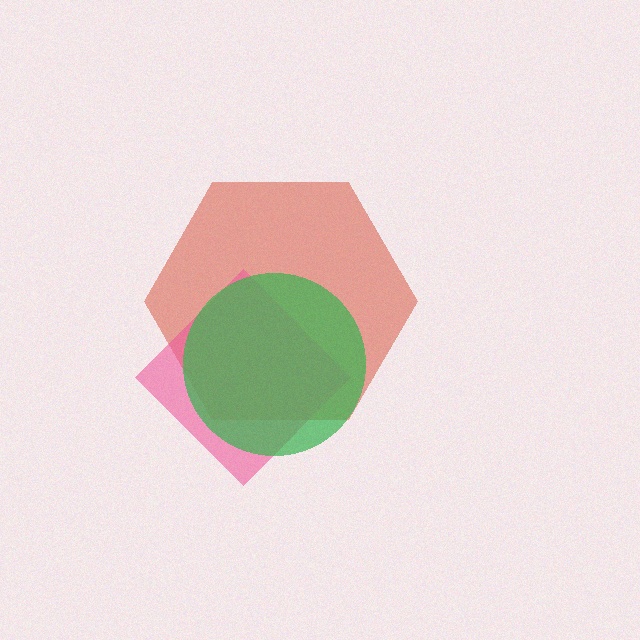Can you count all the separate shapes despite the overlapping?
Yes, there are 3 separate shapes.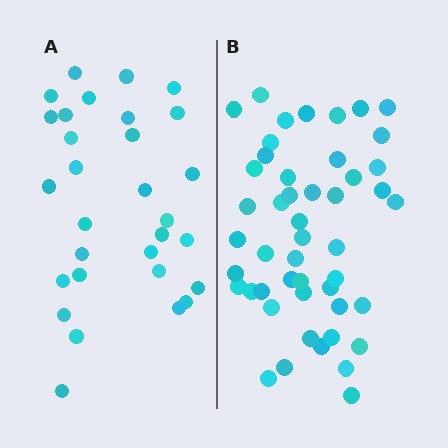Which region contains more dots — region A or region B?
Region B (the right region) has more dots.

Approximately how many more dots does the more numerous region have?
Region B has approximately 20 more dots than region A.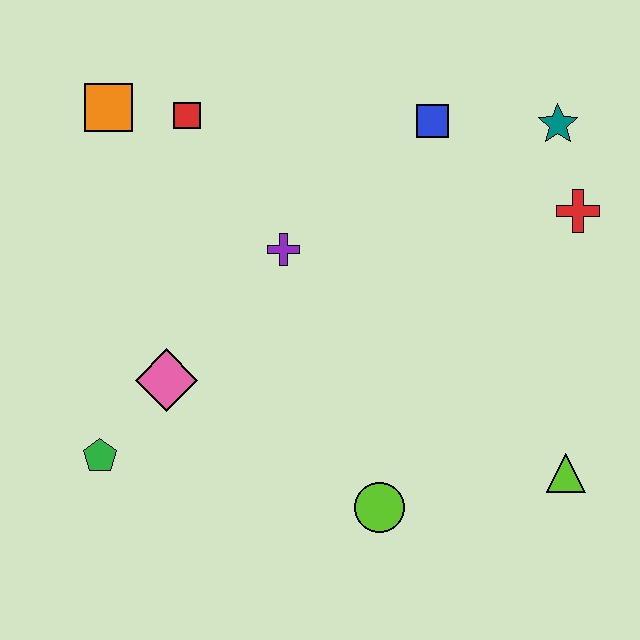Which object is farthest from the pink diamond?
The teal star is farthest from the pink diamond.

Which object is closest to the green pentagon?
The pink diamond is closest to the green pentagon.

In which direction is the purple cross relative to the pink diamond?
The purple cross is above the pink diamond.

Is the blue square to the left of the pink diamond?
No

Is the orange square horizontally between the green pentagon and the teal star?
Yes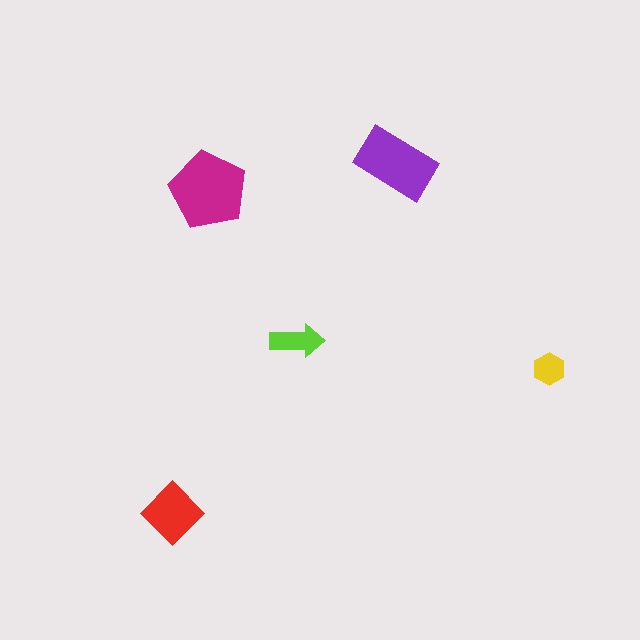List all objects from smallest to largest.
The yellow hexagon, the lime arrow, the red diamond, the purple rectangle, the magenta pentagon.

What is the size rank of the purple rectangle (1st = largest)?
2nd.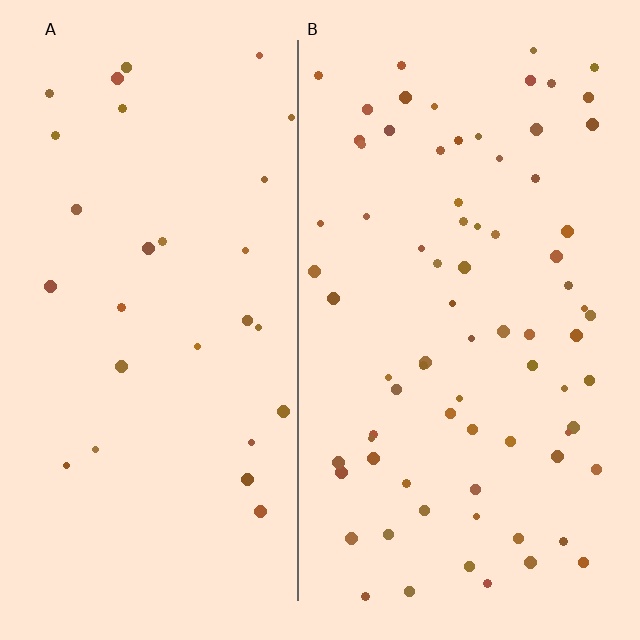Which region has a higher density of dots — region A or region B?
B (the right).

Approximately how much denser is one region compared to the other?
Approximately 2.7× — region B over region A.